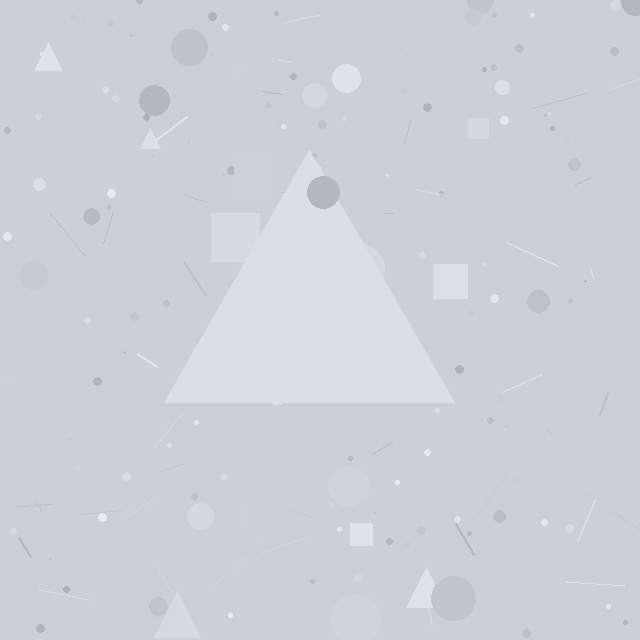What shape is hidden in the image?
A triangle is hidden in the image.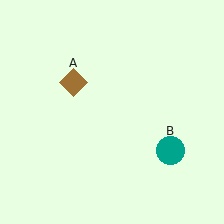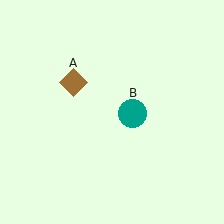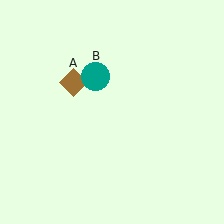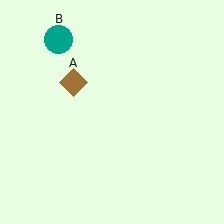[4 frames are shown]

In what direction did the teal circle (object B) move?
The teal circle (object B) moved up and to the left.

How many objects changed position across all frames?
1 object changed position: teal circle (object B).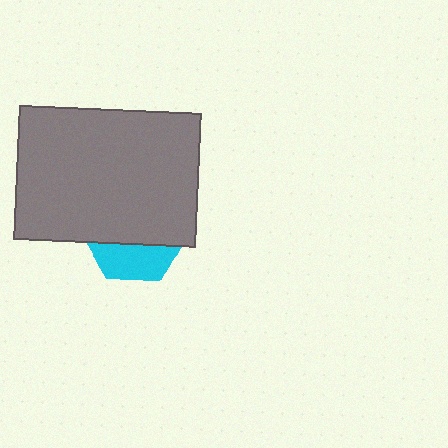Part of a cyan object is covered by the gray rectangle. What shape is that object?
It is a hexagon.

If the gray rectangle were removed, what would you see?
You would see the complete cyan hexagon.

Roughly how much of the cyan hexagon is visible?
A small part of it is visible (roughly 33%).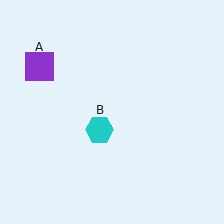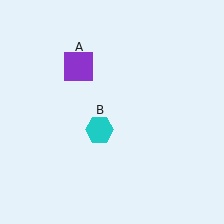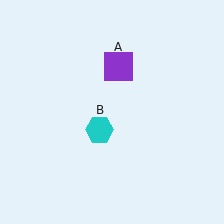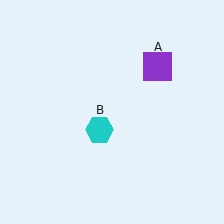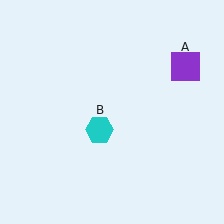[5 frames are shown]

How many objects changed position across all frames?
1 object changed position: purple square (object A).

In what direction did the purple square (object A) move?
The purple square (object A) moved right.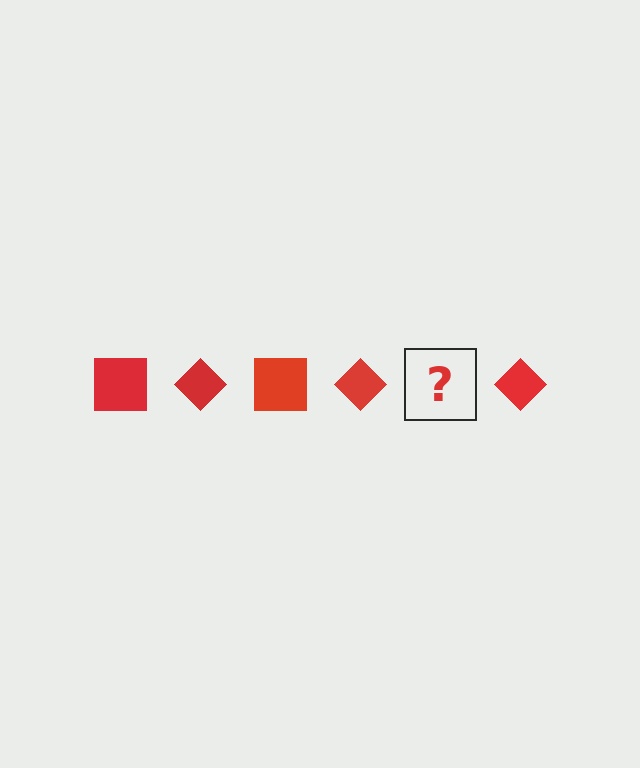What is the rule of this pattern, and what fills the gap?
The rule is that the pattern cycles through square, diamond shapes in red. The gap should be filled with a red square.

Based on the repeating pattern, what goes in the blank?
The blank should be a red square.